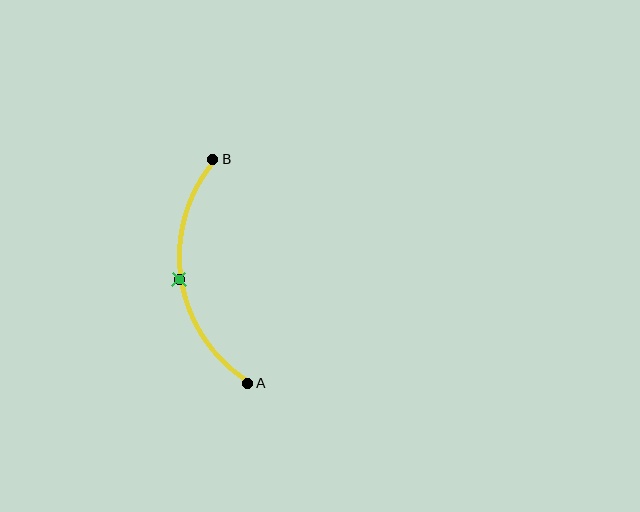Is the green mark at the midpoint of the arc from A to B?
Yes. The green mark lies on the arc at equal arc-length from both A and B — it is the arc midpoint.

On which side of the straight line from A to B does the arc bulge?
The arc bulges to the left of the straight line connecting A and B.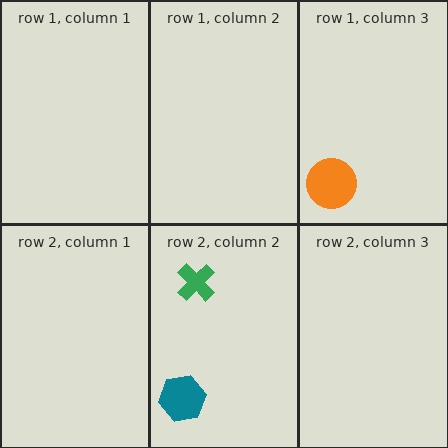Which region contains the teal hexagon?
The row 2, column 2 region.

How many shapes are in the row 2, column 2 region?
2.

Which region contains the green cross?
The row 2, column 2 region.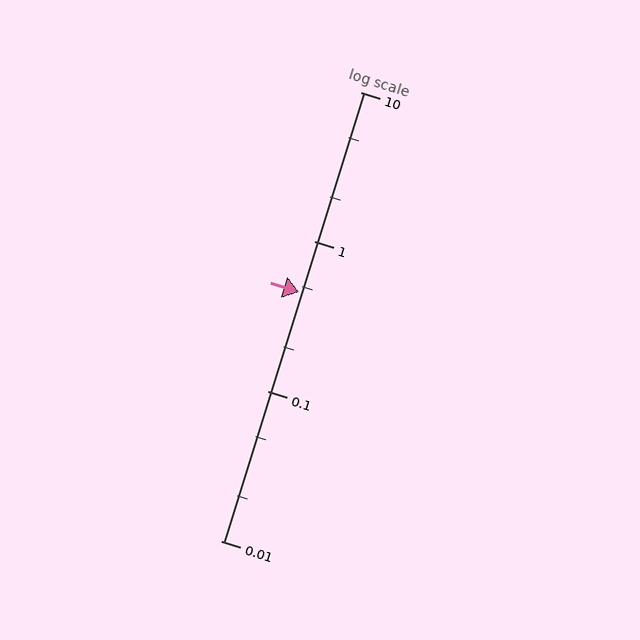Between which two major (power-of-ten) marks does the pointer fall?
The pointer is between 0.1 and 1.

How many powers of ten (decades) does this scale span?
The scale spans 3 decades, from 0.01 to 10.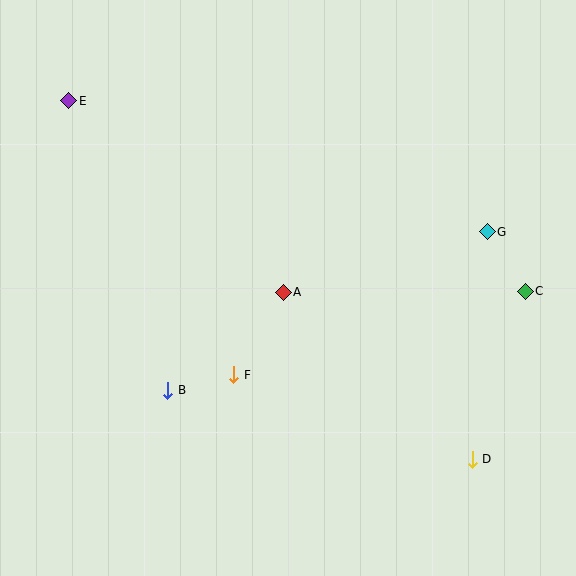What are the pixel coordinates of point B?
Point B is at (168, 390).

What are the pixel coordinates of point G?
Point G is at (487, 232).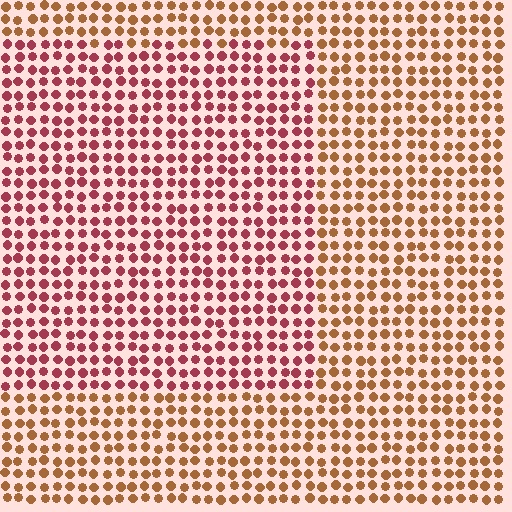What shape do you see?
I see a rectangle.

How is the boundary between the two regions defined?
The boundary is defined purely by a slight shift in hue (about 41 degrees). Spacing, size, and orientation are identical on both sides.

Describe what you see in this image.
The image is filled with small brown elements in a uniform arrangement. A rectangle-shaped region is visible where the elements are tinted to a slightly different hue, forming a subtle color boundary.